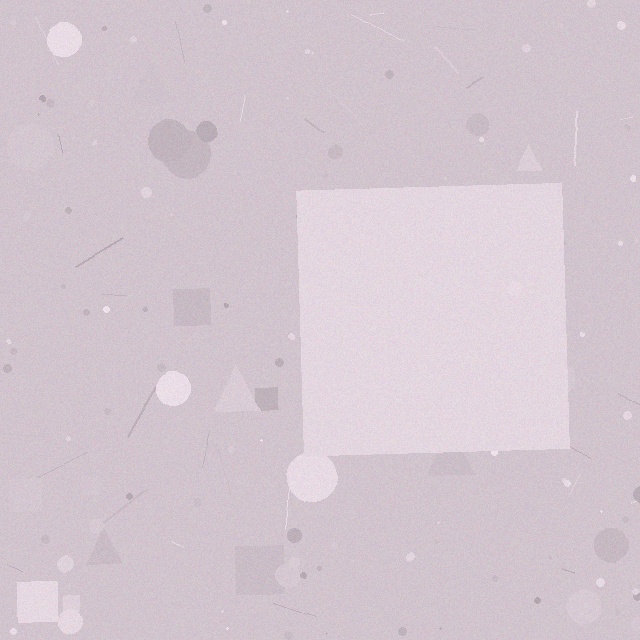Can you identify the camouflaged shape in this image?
The camouflaged shape is a square.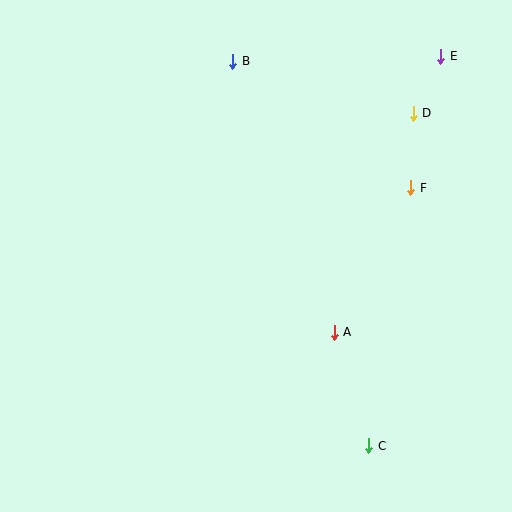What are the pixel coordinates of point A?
Point A is at (334, 332).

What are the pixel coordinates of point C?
Point C is at (369, 446).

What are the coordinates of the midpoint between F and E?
The midpoint between F and E is at (426, 122).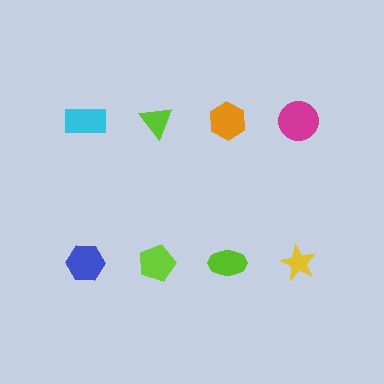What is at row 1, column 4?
A magenta circle.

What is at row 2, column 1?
A blue hexagon.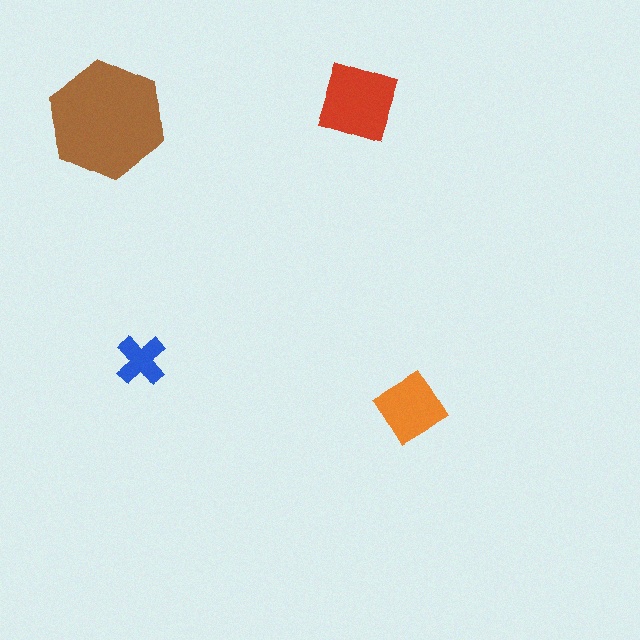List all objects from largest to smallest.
The brown hexagon, the red diamond, the orange diamond, the blue cross.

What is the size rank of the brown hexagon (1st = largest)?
1st.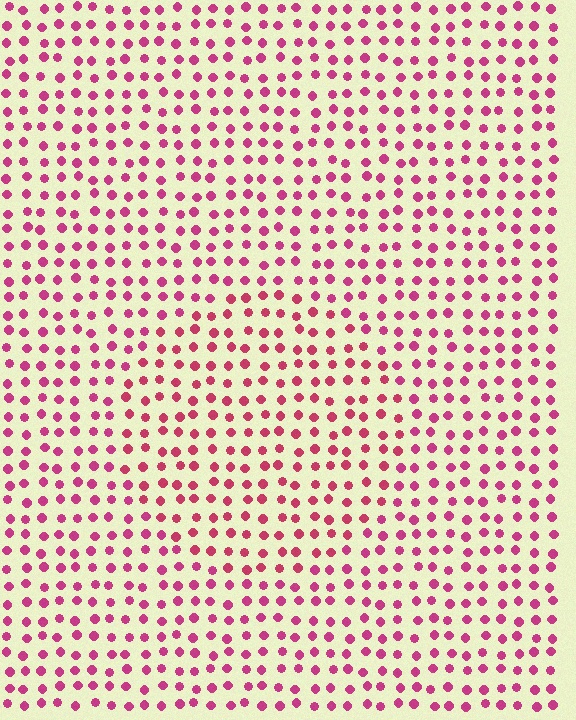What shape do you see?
I see a circle.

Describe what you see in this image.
The image is filled with small magenta elements in a uniform arrangement. A circle-shaped region is visible where the elements are tinted to a slightly different hue, forming a subtle color boundary.